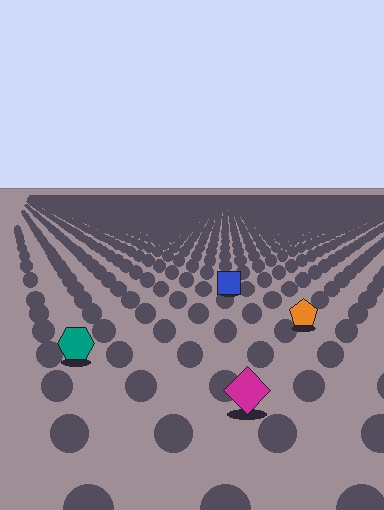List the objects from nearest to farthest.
From nearest to farthest: the magenta diamond, the teal hexagon, the orange pentagon, the blue square.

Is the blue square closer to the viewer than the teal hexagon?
No. The teal hexagon is closer — you can tell from the texture gradient: the ground texture is coarser near it.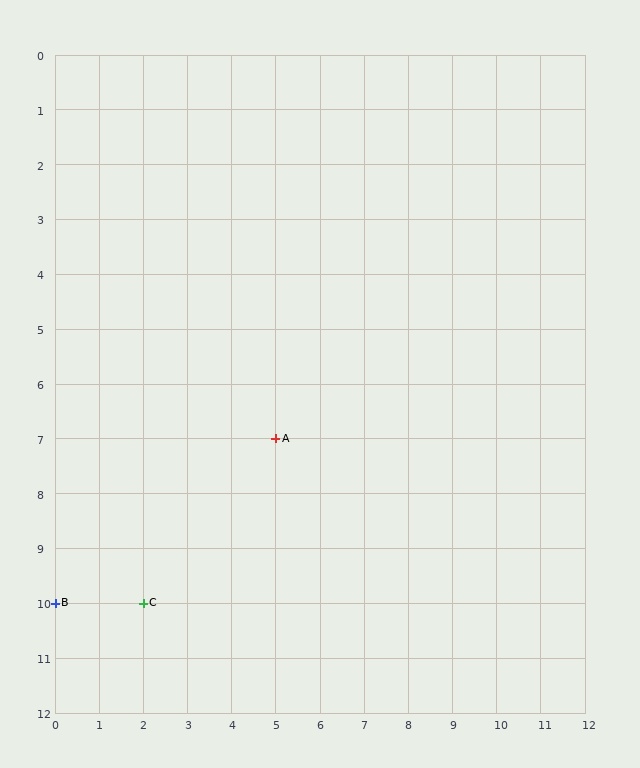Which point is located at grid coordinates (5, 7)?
Point A is at (5, 7).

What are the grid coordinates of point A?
Point A is at grid coordinates (5, 7).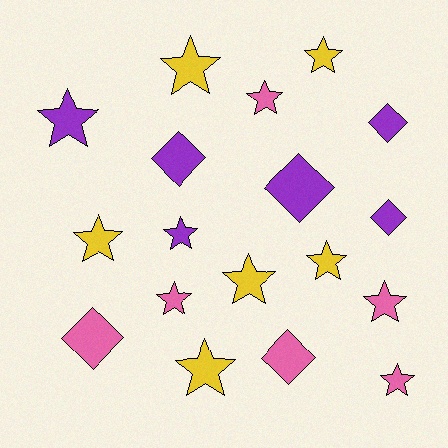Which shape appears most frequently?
Star, with 12 objects.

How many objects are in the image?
There are 18 objects.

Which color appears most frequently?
Purple, with 6 objects.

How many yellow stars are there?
There are 6 yellow stars.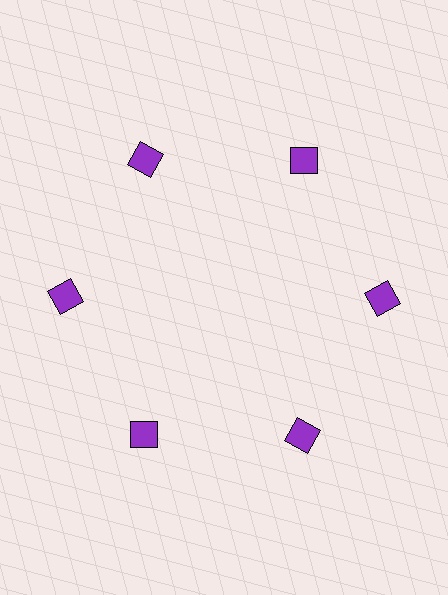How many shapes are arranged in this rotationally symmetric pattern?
There are 6 shapes, arranged in 6 groups of 1.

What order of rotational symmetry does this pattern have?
This pattern has 6-fold rotational symmetry.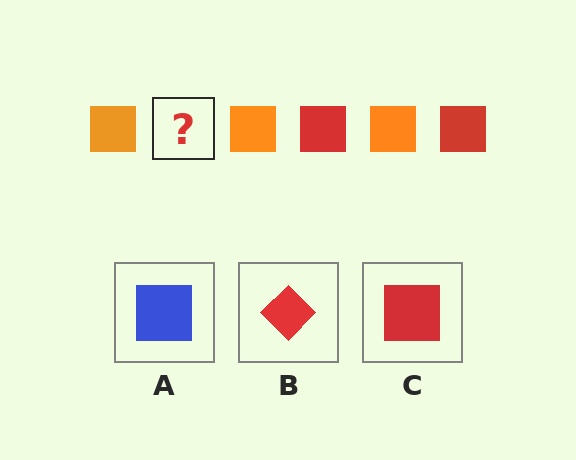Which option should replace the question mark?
Option C.